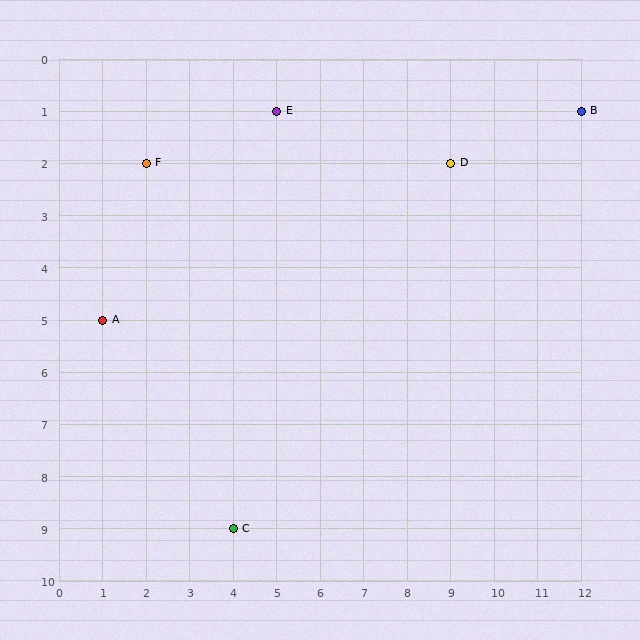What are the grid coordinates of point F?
Point F is at grid coordinates (2, 2).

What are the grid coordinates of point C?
Point C is at grid coordinates (4, 9).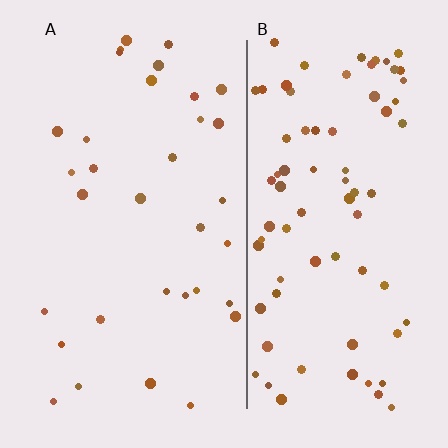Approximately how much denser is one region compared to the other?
Approximately 2.4× — region B over region A.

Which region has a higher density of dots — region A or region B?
B (the right).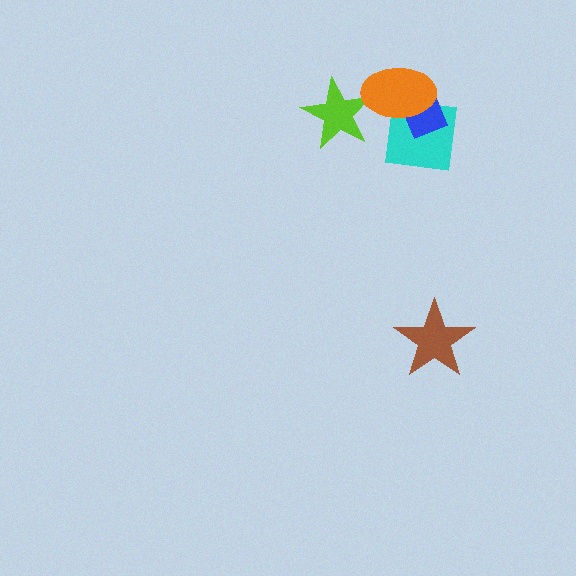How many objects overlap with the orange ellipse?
3 objects overlap with the orange ellipse.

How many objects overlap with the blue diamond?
2 objects overlap with the blue diamond.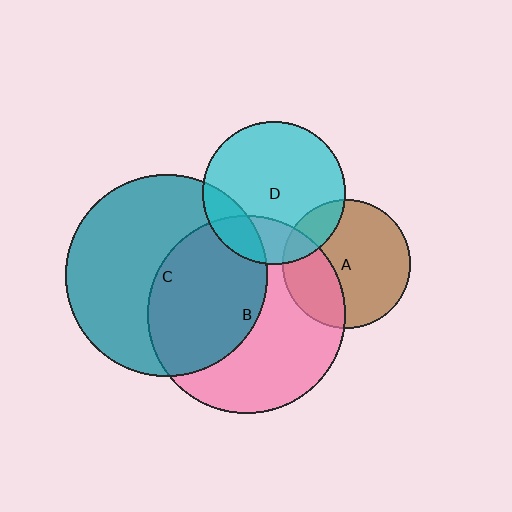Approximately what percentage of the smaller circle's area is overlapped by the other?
Approximately 15%.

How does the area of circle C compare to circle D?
Approximately 2.0 times.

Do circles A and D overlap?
Yes.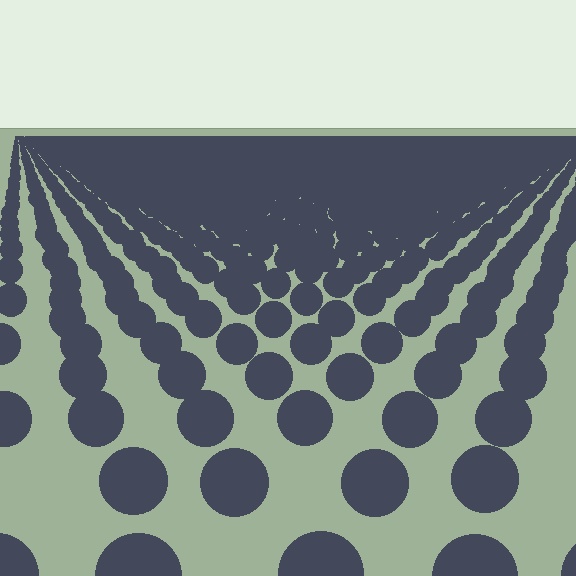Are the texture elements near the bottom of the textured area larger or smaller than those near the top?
Larger. Near the bottom, elements are closer to the viewer and appear at a bigger on-screen size.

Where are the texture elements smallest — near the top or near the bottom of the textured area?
Near the top.